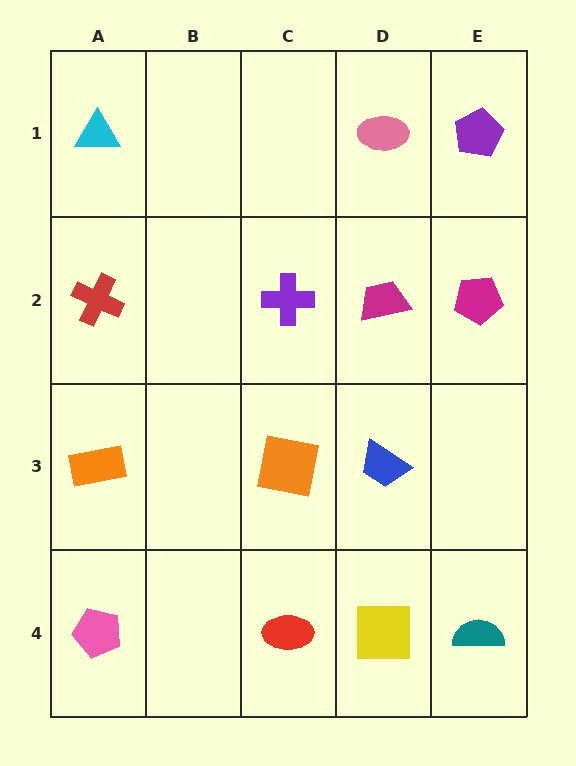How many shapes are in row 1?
3 shapes.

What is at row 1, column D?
A pink ellipse.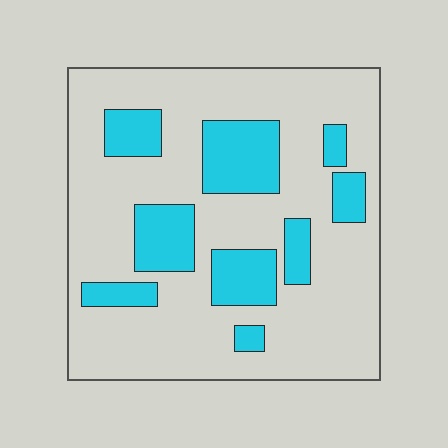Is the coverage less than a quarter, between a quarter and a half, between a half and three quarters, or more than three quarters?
Less than a quarter.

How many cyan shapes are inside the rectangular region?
9.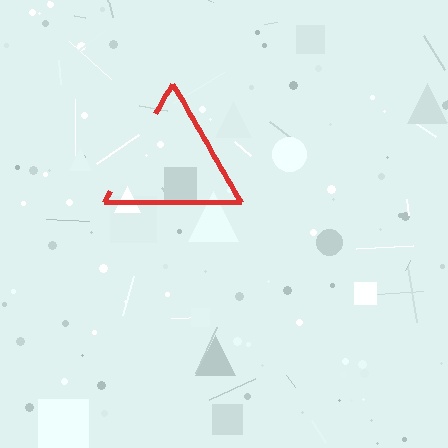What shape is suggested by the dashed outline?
The dashed outline suggests a triangle.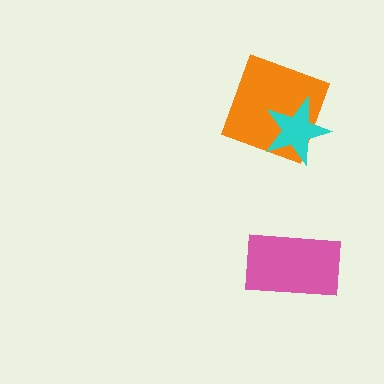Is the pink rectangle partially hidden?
No, no other shape covers it.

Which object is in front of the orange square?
The cyan star is in front of the orange square.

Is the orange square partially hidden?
Yes, it is partially covered by another shape.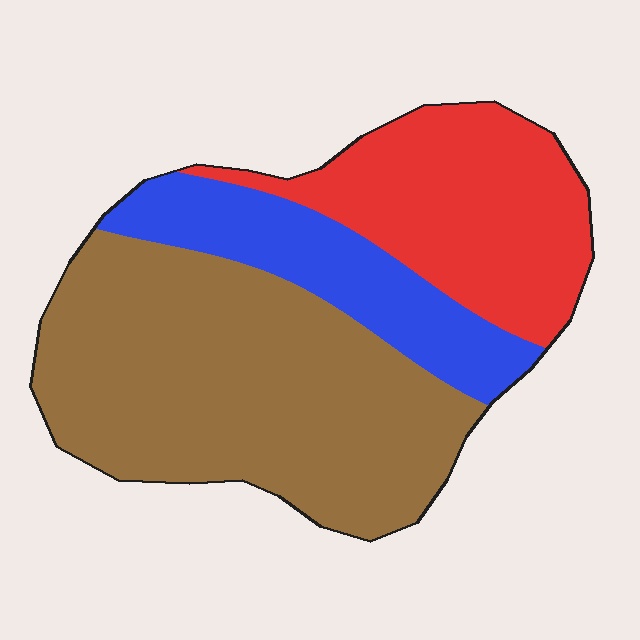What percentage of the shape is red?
Red takes up between a quarter and a half of the shape.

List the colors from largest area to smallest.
From largest to smallest: brown, red, blue.